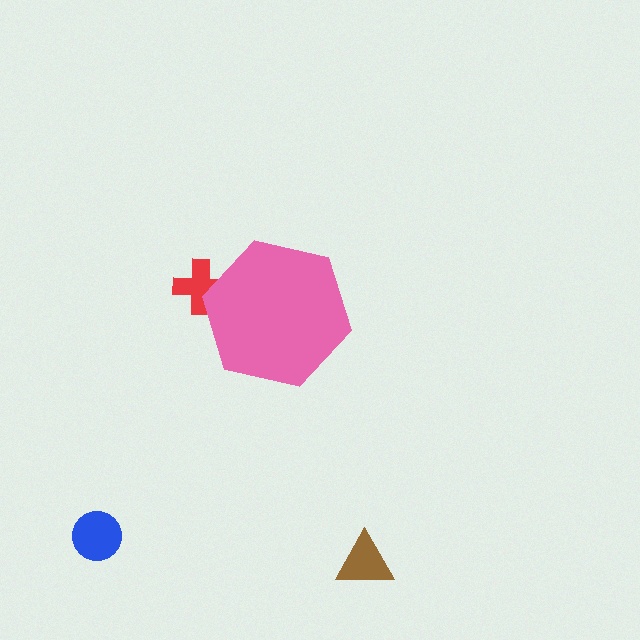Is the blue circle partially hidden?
No, the blue circle is fully visible.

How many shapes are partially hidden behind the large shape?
1 shape is partially hidden.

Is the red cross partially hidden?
Yes, the red cross is partially hidden behind the pink hexagon.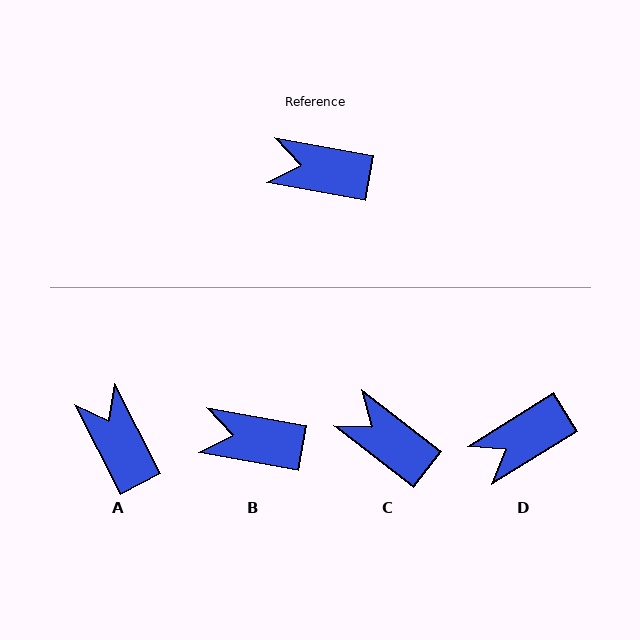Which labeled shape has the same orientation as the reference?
B.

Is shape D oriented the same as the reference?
No, it is off by about 42 degrees.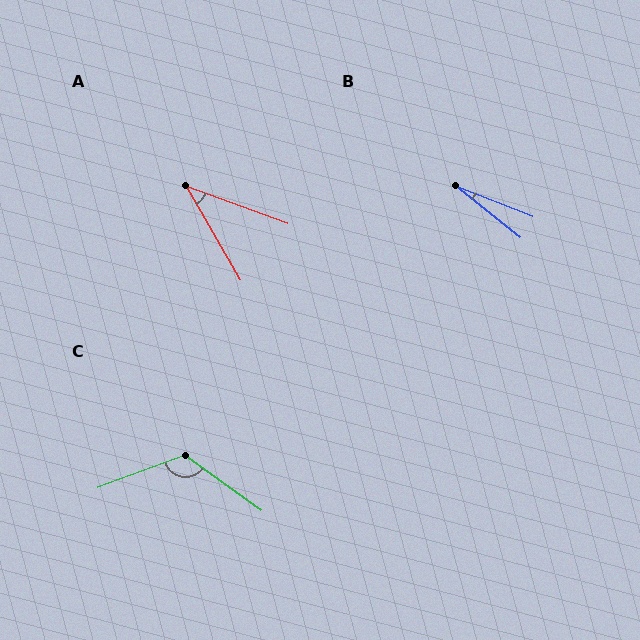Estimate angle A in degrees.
Approximately 40 degrees.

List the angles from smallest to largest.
B (17°), A (40°), C (123°).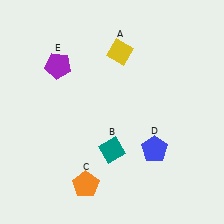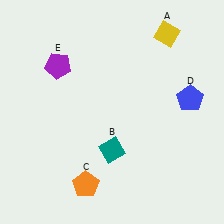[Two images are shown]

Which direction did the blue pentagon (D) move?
The blue pentagon (D) moved up.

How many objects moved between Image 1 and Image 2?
2 objects moved between the two images.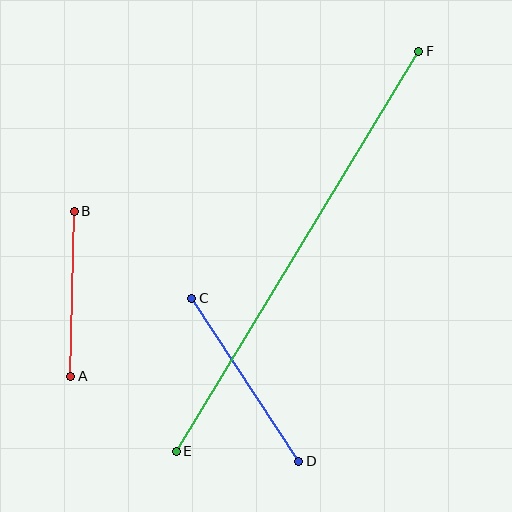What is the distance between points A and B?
The distance is approximately 165 pixels.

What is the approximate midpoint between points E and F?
The midpoint is at approximately (297, 251) pixels.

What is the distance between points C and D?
The distance is approximately 195 pixels.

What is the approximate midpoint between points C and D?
The midpoint is at approximately (245, 380) pixels.